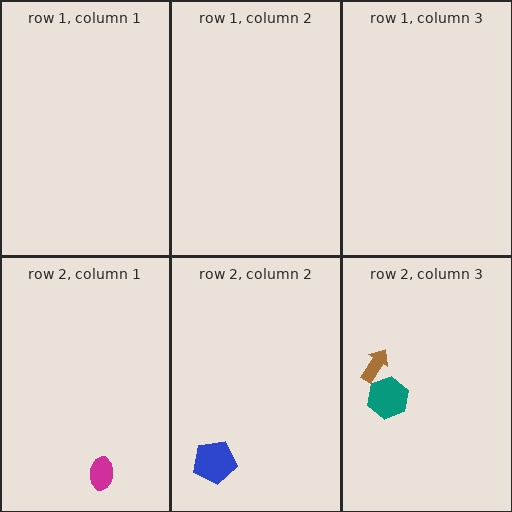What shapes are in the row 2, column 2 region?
The blue pentagon.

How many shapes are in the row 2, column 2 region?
1.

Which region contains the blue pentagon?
The row 2, column 2 region.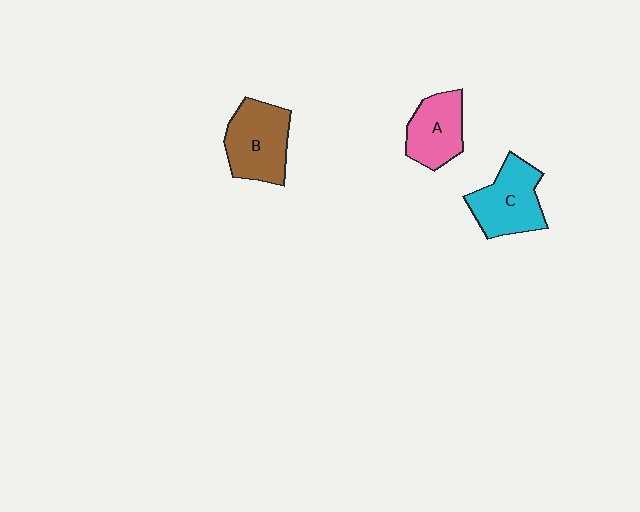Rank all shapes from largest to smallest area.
From largest to smallest: B (brown), C (cyan), A (pink).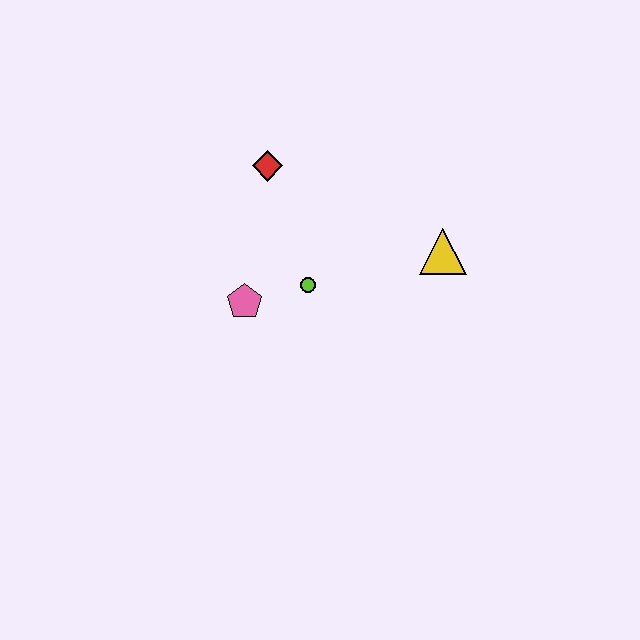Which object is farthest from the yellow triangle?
The pink pentagon is farthest from the yellow triangle.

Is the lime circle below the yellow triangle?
Yes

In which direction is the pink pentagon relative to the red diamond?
The pink pentagon is below the red diamond.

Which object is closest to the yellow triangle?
The lime circle is closest to the yellow triangle.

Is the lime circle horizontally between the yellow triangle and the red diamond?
Yes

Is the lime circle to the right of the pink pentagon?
Yes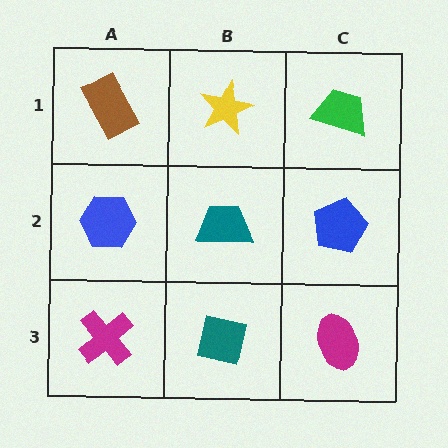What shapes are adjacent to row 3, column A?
A blue hexagon (row 2, column A), a teal square (row 3, column B).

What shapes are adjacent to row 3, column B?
A teal trapezoid (row 2, column B), a magenta cross (row 3, column A), a magenta ellipse (row 3, column C).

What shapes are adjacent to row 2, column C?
A green trapezoid (row 1, column C), a magenta ellipse (row 3, column C), a teal trapezoid (row 2, column B).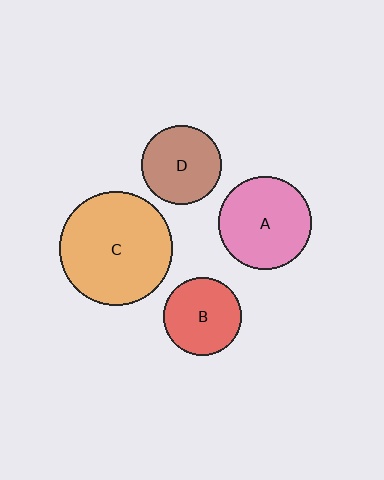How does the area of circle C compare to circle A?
Approximately 1.5 times.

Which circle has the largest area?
Circle C (orange).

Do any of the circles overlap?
No, none of the circles overlap.